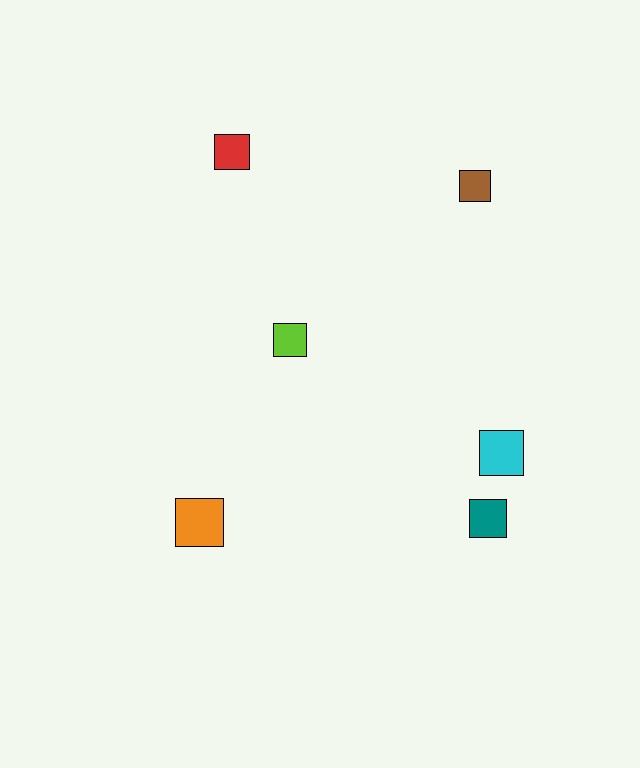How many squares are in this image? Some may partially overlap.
There are 6 squares.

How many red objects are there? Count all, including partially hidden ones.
There is 1 red object.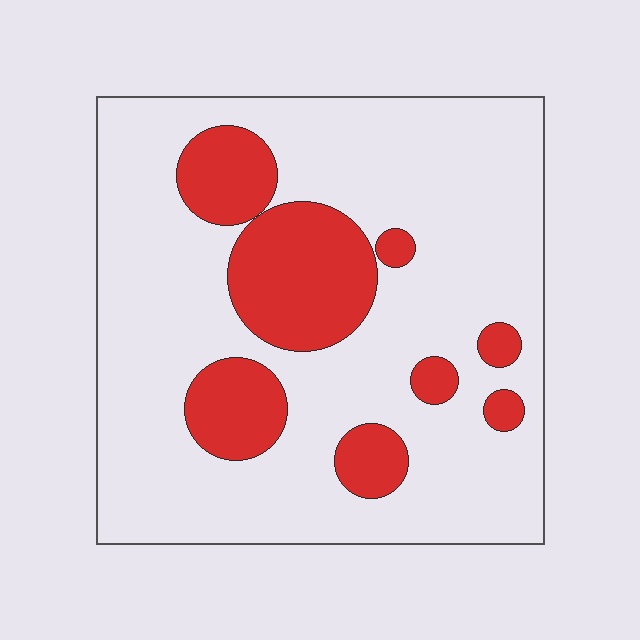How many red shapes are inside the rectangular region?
8.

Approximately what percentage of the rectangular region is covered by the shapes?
Approximately 20%.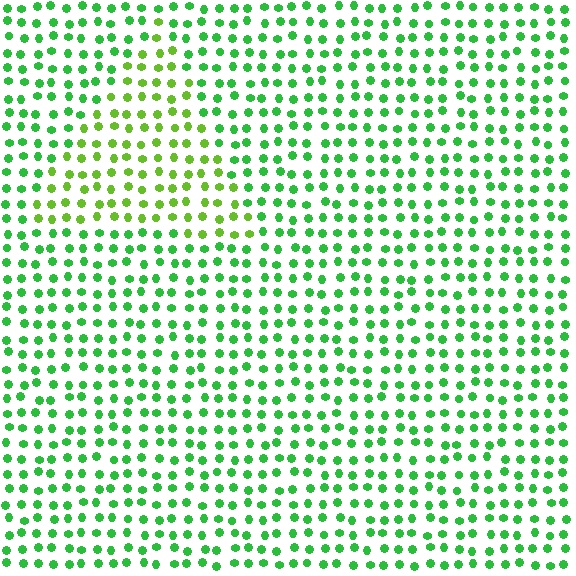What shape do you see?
I see a triangle.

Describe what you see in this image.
The image is filled with small green elements in a uniform arrangement. A triangle-shaped region is visible where the elements are tinted to a slightly different hue, forming a subtle color boundary.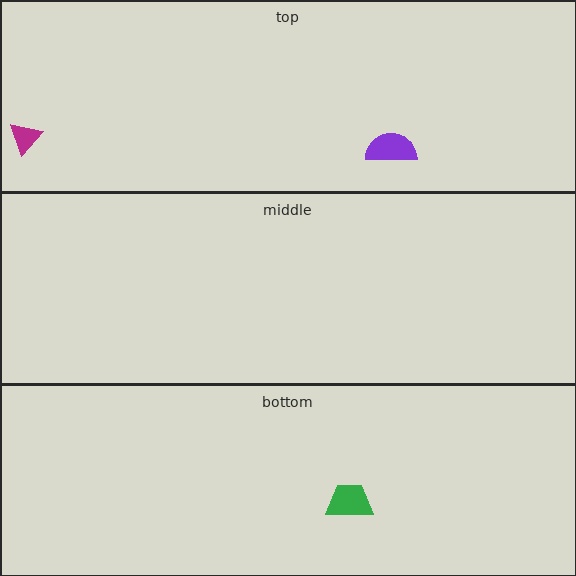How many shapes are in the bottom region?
1.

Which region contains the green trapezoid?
The bottom region.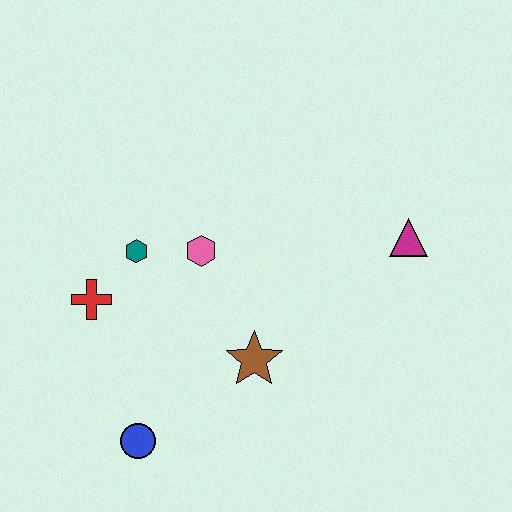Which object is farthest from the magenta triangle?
The blue circle is farthest from the magenta triangle.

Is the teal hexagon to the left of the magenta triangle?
Yes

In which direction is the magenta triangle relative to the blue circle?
The magenta triangle is to the right of the blue circle.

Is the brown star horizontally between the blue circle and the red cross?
No